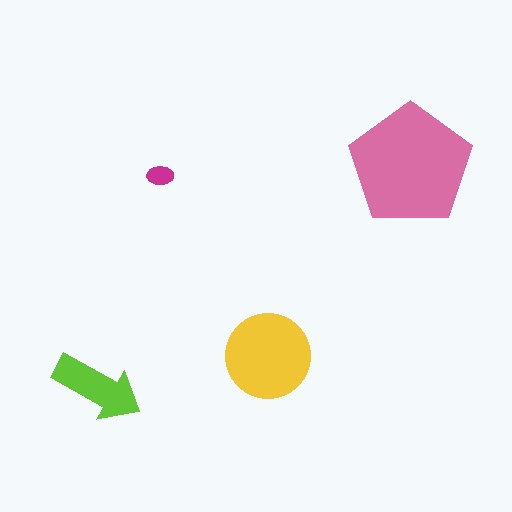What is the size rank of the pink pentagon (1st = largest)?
1st.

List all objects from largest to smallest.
The pink pentagon, the yellow circle, the lime arrow, the magenta ellipse.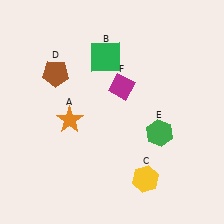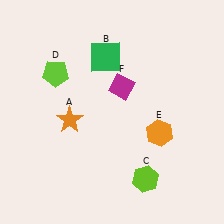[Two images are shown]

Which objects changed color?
C changed from yellow to lime. D changed from brown to lime. E changed from green to orange.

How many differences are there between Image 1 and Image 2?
There are 3 differences between the two images.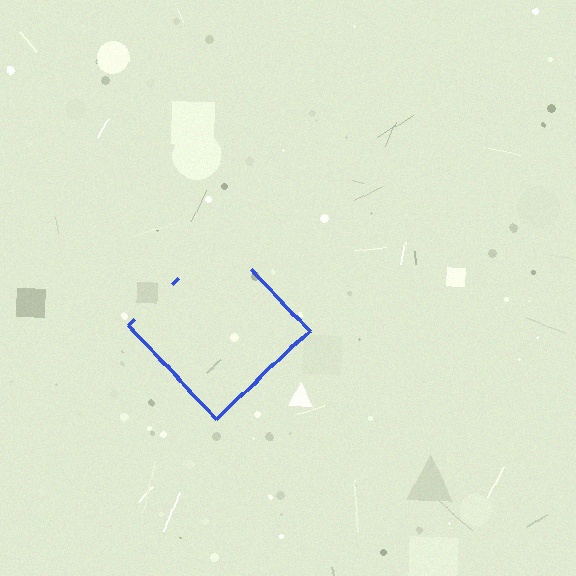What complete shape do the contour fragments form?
The contour fragments form a diamond.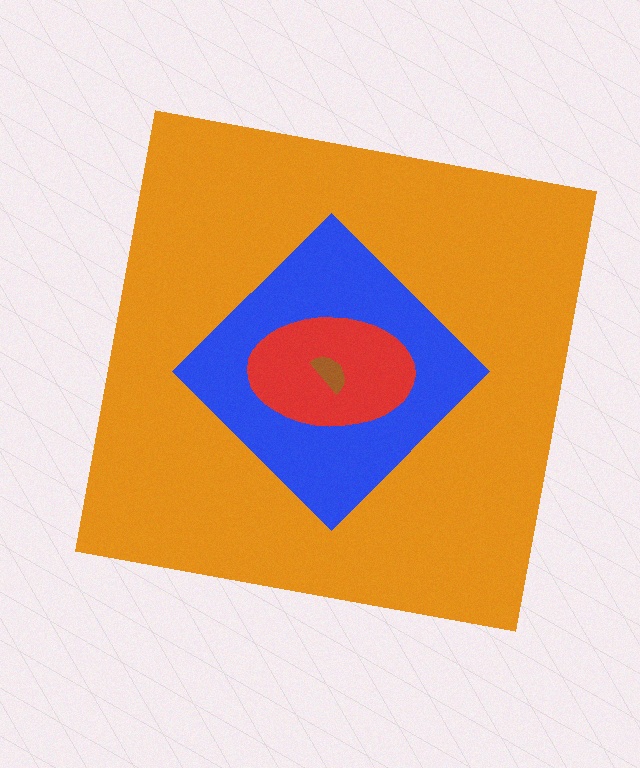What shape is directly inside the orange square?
The blue diamond.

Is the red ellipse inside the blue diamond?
Yes.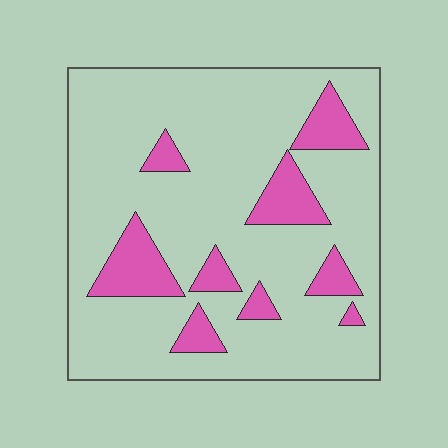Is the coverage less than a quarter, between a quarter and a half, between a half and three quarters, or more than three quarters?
Less than a quarter.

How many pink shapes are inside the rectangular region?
9.